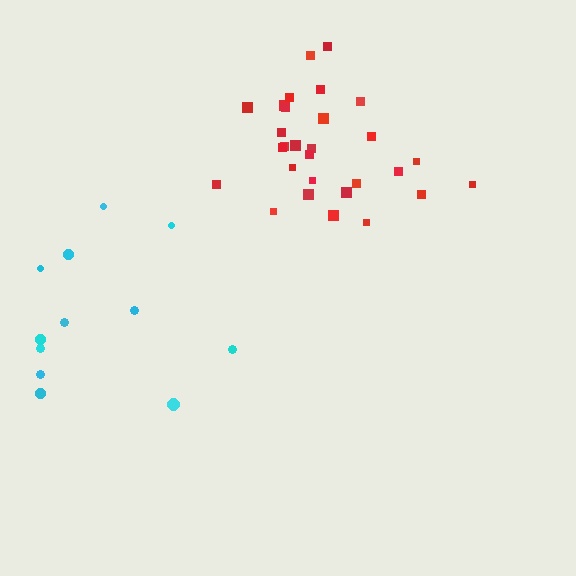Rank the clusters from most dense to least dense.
red, cyan.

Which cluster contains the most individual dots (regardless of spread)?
Red (29).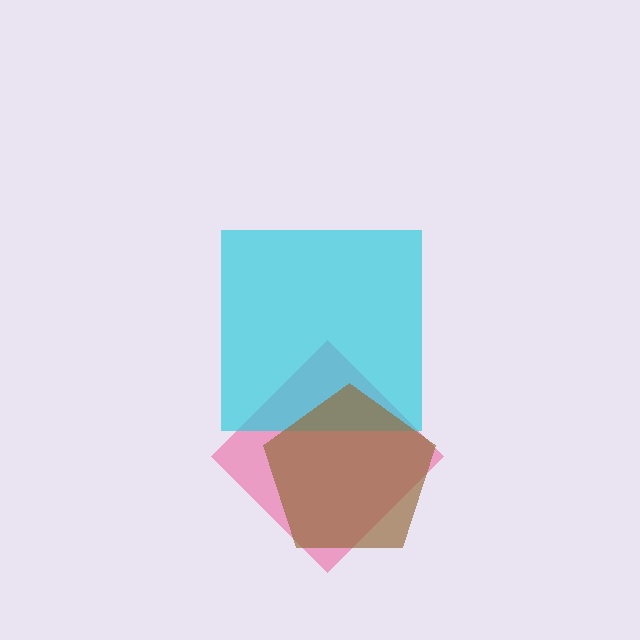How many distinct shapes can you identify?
There are 3 distinct shapes: a pink diamond, a cyan square, a brown pentagon.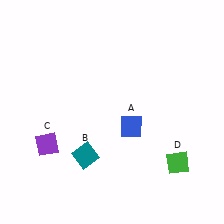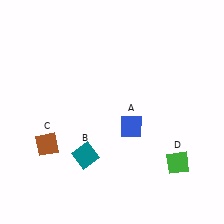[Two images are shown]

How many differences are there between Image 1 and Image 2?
There is 1 difference between the two images.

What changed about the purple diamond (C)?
In Image 1, C is purple. In Image 2, it changed to brown.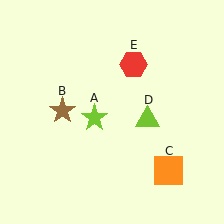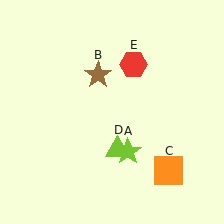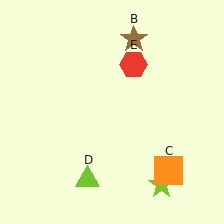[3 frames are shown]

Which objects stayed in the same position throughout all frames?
Orange square (object C) and red hexagon (object E) remained stationary.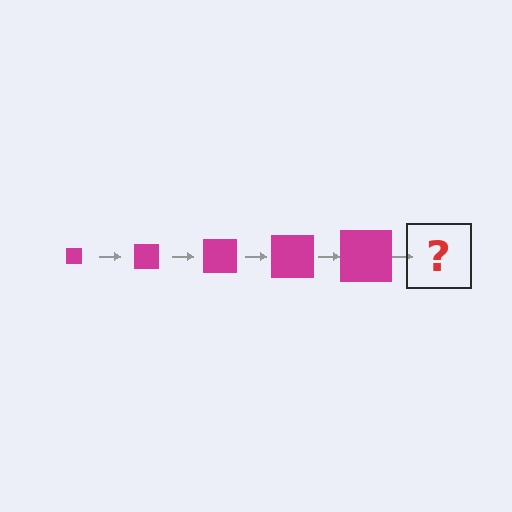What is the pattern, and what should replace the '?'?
The pattern is that the square gets progressively larger each step. The '?' should be a magenta square, larger than the previous one.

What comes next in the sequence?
The next element should be a magenta square, larger than the previous one.